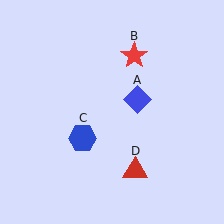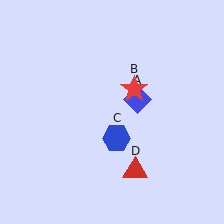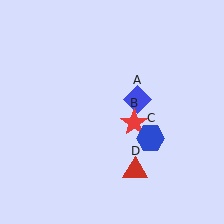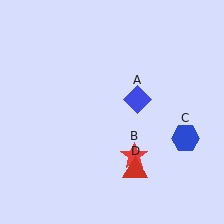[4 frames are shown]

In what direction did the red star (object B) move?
The red star (object B) moved down.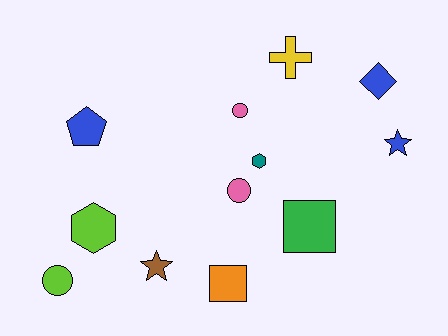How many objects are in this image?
There are 12 objects.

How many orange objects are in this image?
There is 1 orange object.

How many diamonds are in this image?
There is 1 diamond.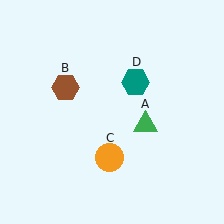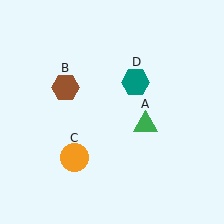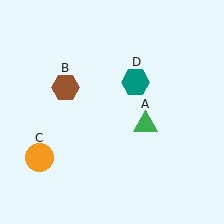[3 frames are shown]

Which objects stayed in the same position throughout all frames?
Green triangle (object A) and brown hexagon (object B) and teal hexagon (object D) remained stationary.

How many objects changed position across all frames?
1 object changed position: orange circle (object C).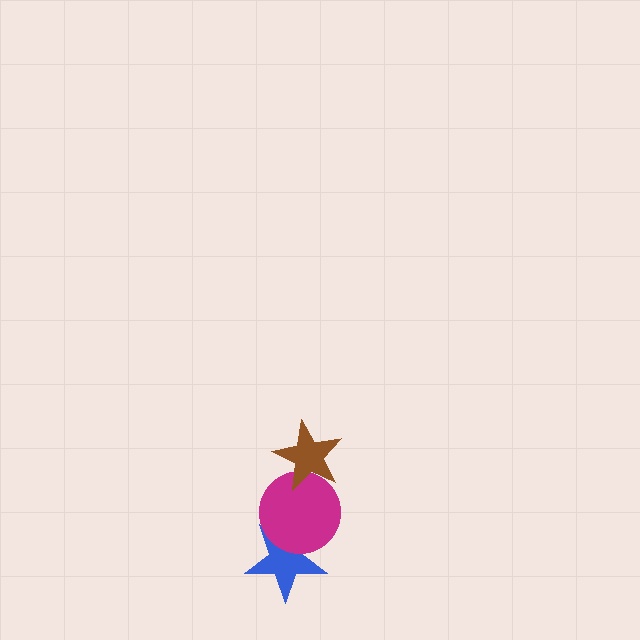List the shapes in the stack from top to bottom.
From top to bottom: the brown star, the magenta circle, the blue star.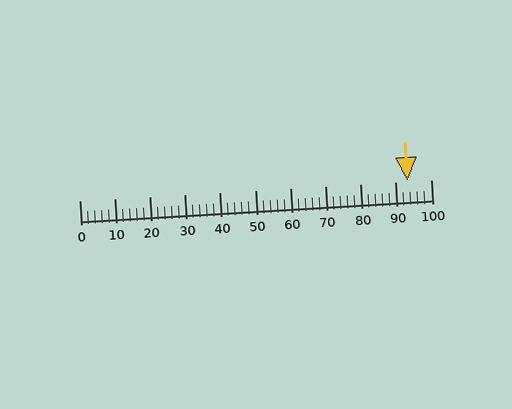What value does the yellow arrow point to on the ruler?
The yellow arrow points to approximately 93.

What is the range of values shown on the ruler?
The ruler shows values from 0 to 100.